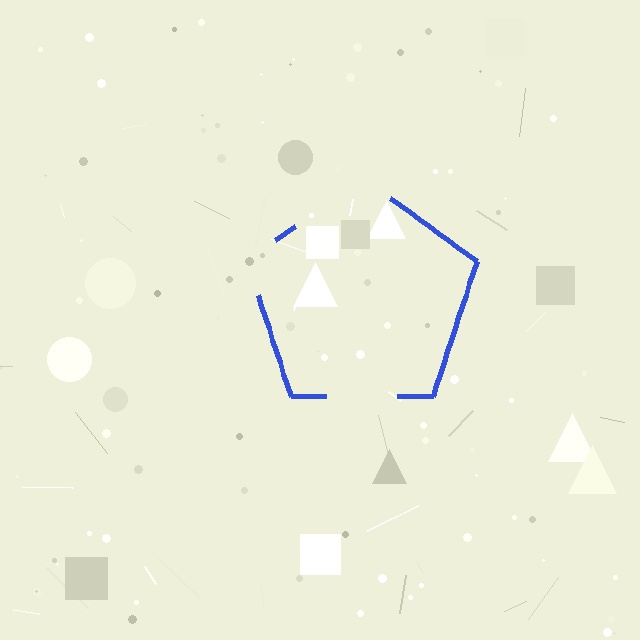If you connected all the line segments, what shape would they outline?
They would outline a pentagon.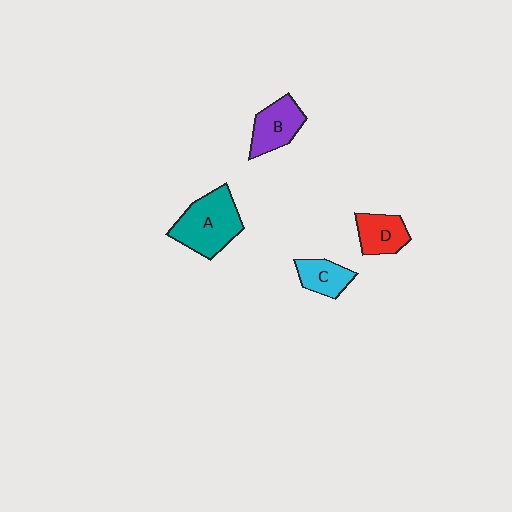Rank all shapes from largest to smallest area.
From largest to smallest: A (teal), B (purple), D (red), C (cyan).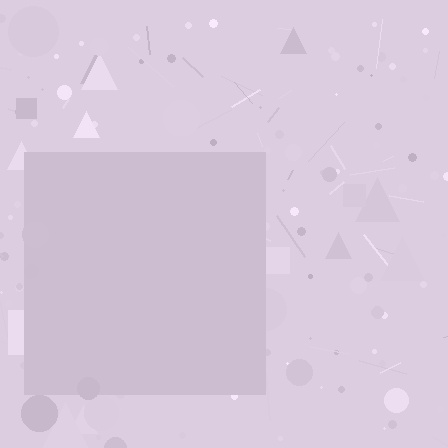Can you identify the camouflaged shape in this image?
The camouflaged shape is a square.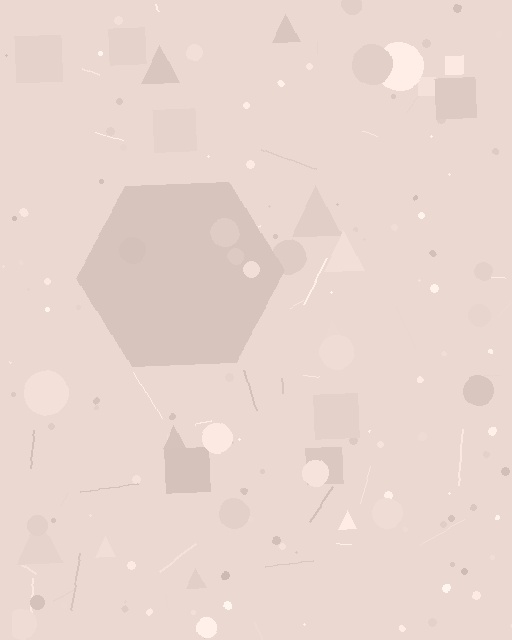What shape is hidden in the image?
A hexagon is hidden in the image.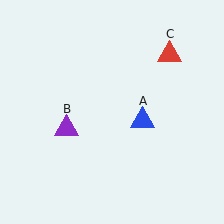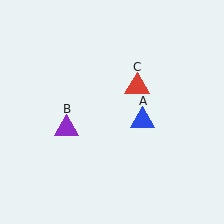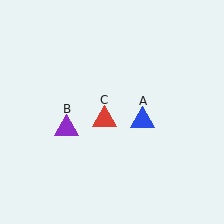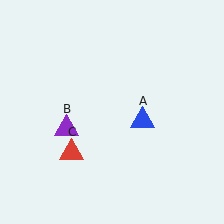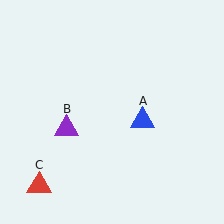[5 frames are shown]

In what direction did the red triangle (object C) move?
The red triangle (object C) moved down and to the left.